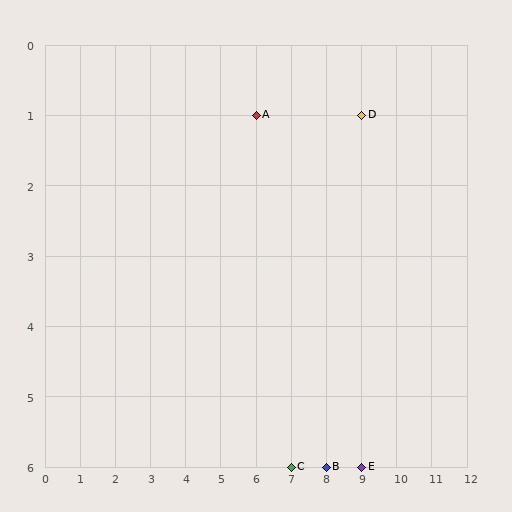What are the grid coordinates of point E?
Point E is at grid coordinates (9, 6).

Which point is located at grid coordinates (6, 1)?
Point A is at (6, 1).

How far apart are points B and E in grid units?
Points B and E are 1 column apart.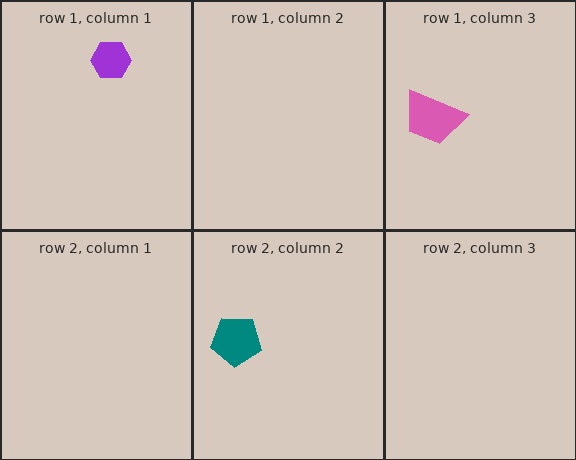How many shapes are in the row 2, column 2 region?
1.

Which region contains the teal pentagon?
The row 2, column 2 region.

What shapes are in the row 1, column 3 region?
The pink trapezoid.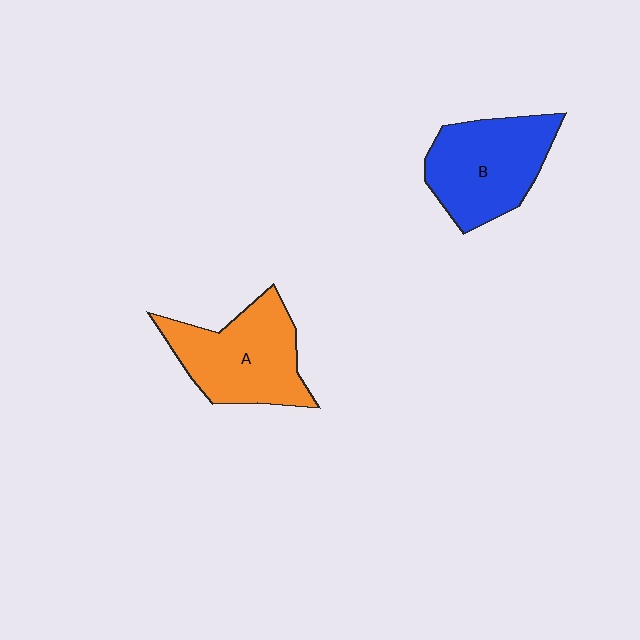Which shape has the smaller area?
Shape B (blue).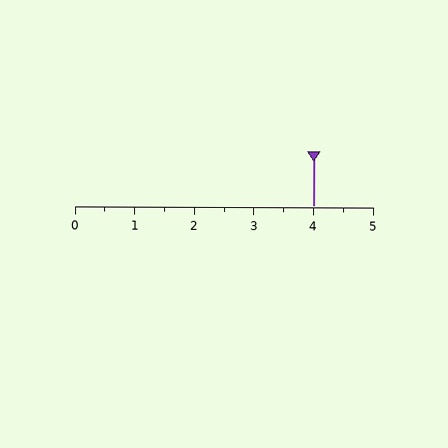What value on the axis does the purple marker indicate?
The marker indicates approximately 4.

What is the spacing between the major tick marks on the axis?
The major ticks are spaced 1 apart.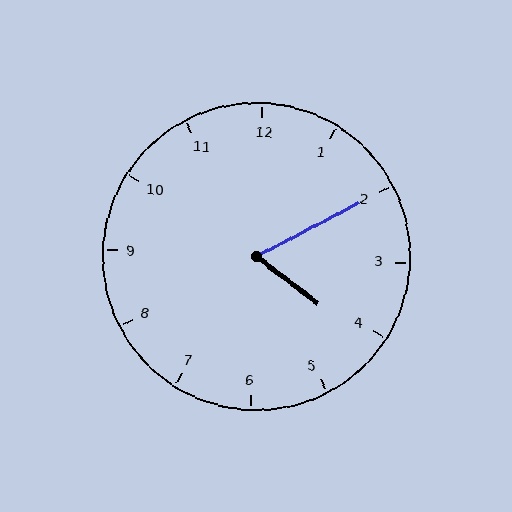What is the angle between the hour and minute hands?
Approximately 65 degrees.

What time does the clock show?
4:10.